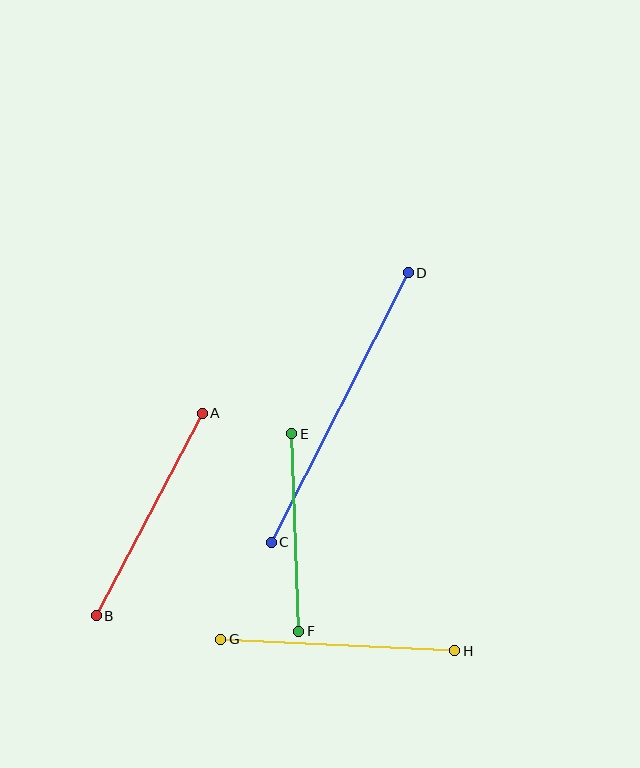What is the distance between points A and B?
The distance is approximately 228 pixels.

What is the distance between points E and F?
The distance is approximately 198 pixels.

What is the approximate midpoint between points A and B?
The midpoint is at approximately (149, 515) pixels.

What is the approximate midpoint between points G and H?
The midpoint is at approximately (338, 645) pixels.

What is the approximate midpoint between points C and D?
The midpoint is at approximately (340, 407) pixels.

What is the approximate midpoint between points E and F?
The midpoint is at approximately (295, 532) pixels.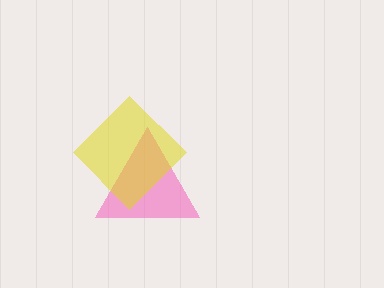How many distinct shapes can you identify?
There are 2 distinct shapes: a pink triangle, a yellow diamond.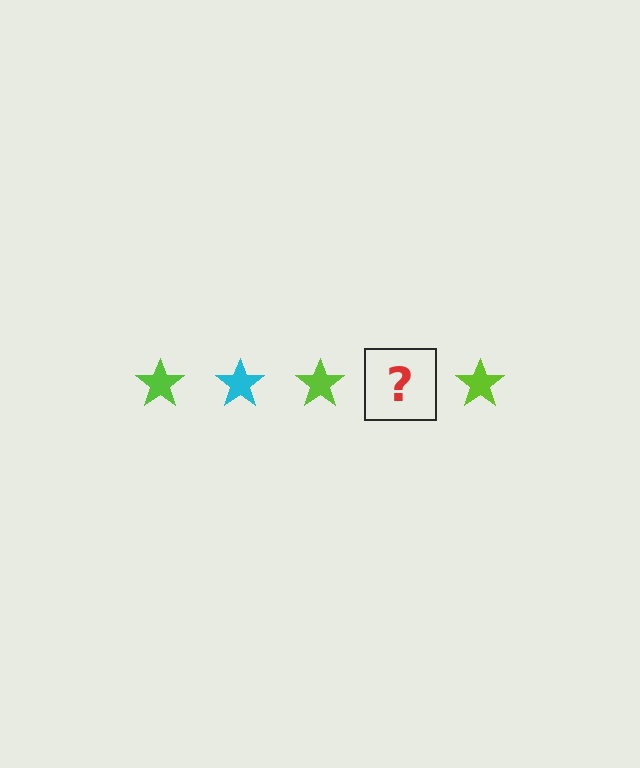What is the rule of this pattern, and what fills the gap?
The rule is that the pattern cycles through lime, cyan stars. The gap should be filled with a cyan star.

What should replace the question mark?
The question mark should be replaced with a cyan star.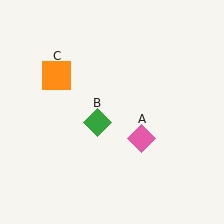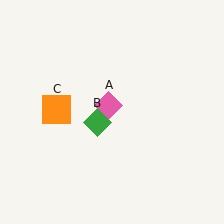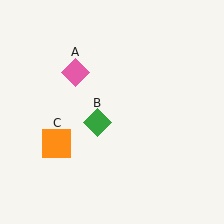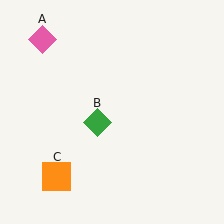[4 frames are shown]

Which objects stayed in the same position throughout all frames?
Green diamond (object B) remained stationary.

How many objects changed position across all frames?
2 objects changed position: pink diamond (object A), orange square (object C).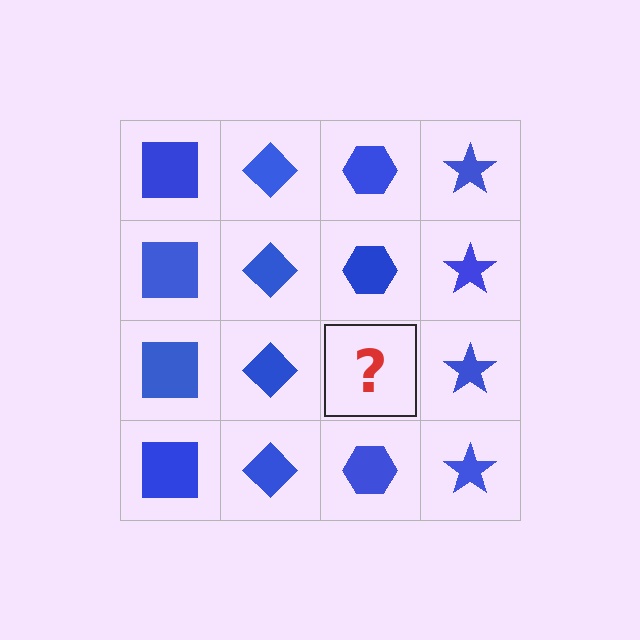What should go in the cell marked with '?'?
The missing cell should contain a blue hexagon.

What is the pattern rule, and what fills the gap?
The rule is that each column has a consistent shape. The gap should be filled with a blue hexagon.